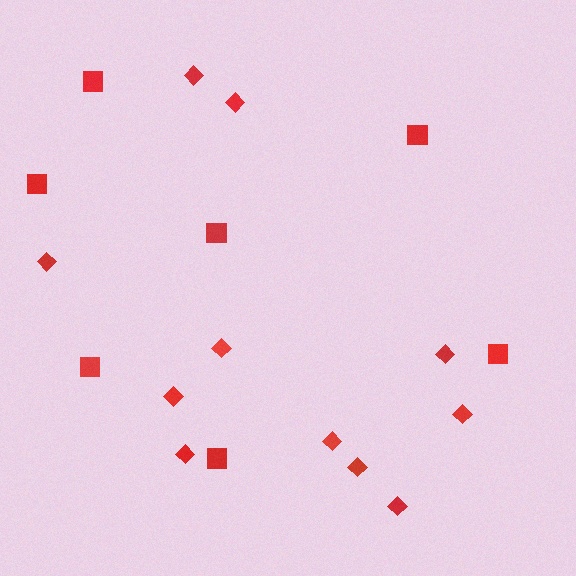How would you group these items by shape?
There are 2 groups: one group of squares (7) and one group of diamonds (11).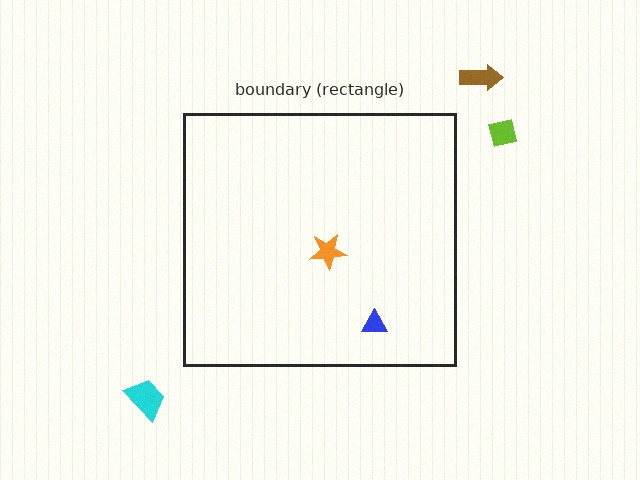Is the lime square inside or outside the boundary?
Outside.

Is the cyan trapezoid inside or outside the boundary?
Outside.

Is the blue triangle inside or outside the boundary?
Inside.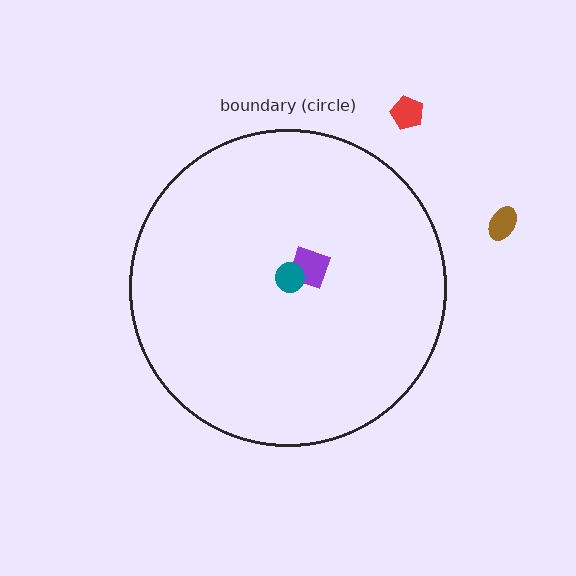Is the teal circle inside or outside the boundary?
Inside.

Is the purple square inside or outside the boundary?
Inside.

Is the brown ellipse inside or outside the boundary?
Outside.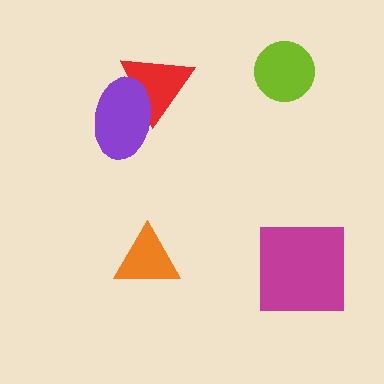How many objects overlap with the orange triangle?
0 objects overlap with the orange triangle.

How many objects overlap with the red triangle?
1 object overlaps with the red triangle.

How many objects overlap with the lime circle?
0 objects overlap with the lime circle.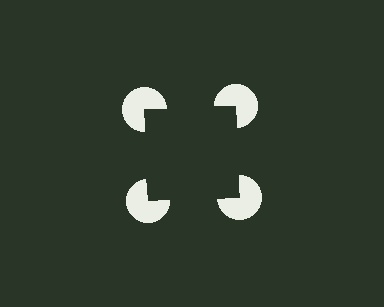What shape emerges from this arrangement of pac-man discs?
An illusory square — its edges are inferred from the aligned wedge cuts in the pac-man discs, not physically drawn.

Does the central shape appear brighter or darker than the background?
It typically appears slightly darker than the background, even though no actual brightness change is drawn.